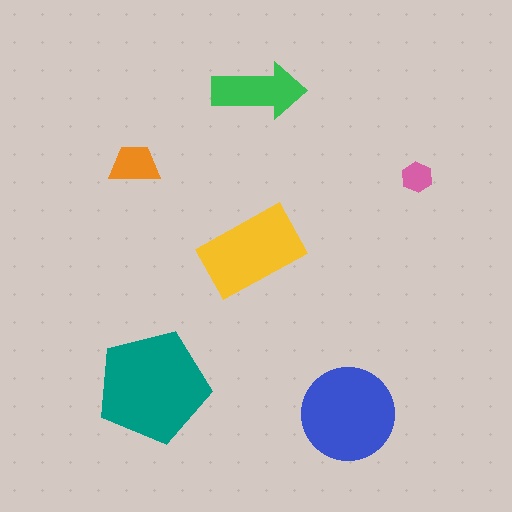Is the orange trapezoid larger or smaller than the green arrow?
Smaller.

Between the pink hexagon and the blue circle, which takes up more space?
The blue circle.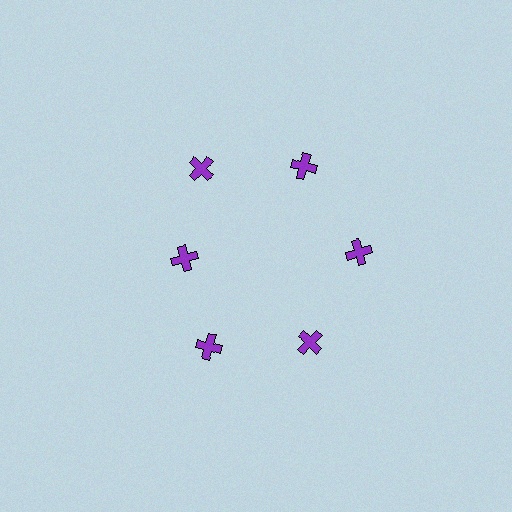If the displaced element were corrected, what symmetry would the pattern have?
It would have 6-fold rotational symmetry — the pattern would map onto itself every 60 degrees.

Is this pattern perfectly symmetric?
No. The 6 purple crosses are arranged in a ring, but one element near the 9 o'clock position is pulled inward toward the center, breaking the 6-fold rotational symmetry.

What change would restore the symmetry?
The symmetry would be restored by moving it outward, back onto the ring so that all 6 crosses sit at equal angles and equal distance from the center.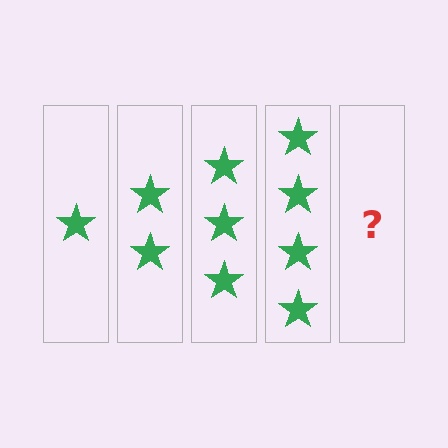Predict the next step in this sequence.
The next step is 5 stars.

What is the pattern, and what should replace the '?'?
The pattern is that each step adds one more star. The '?' should be 5 stars.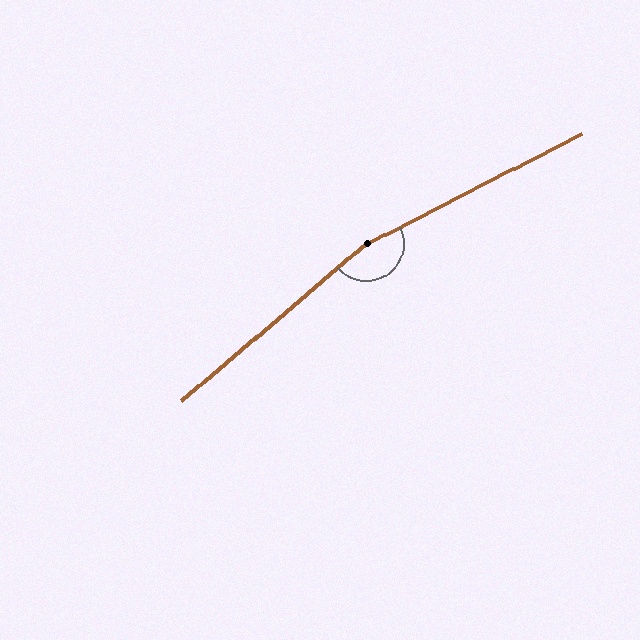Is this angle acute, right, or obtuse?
It is obtuse.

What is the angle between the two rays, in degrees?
Approximately 167 degrees.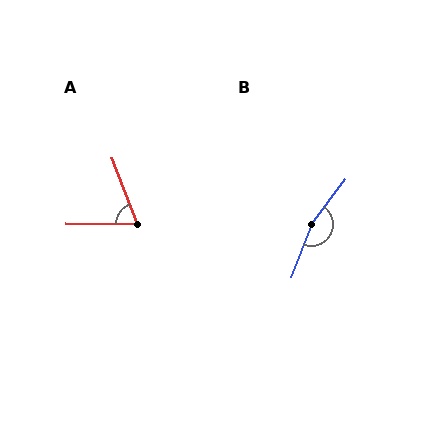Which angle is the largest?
B, at approximately 165 degrees.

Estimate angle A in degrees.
Approximately 68 degrees.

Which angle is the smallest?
A, at approximately 68 degrees.